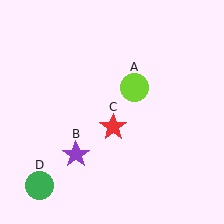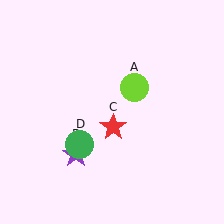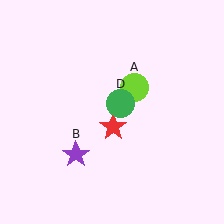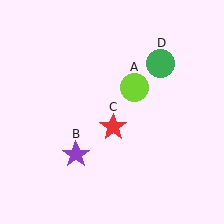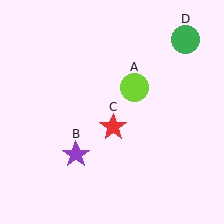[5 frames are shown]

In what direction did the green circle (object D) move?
The green circle (object D) moved up and to the right.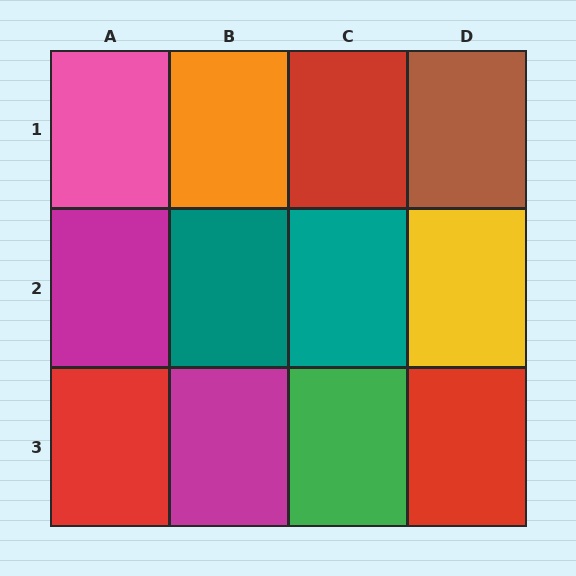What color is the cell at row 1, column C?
Red.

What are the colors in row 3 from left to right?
Red, magenta, green, red.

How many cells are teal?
2 cells are teal.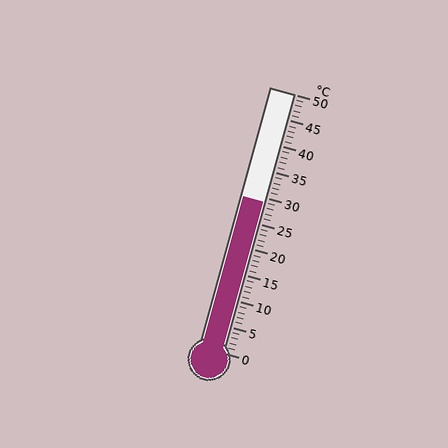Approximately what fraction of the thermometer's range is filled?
The thermometer is filled to approximately 60% of its range.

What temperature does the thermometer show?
The thermometer shows approximately 29°C.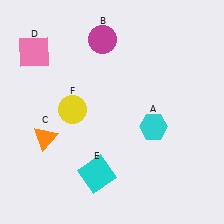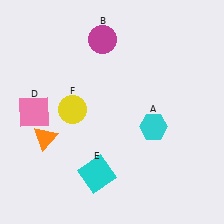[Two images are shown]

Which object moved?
The pink square (D) moved down.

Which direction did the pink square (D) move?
The pink square (D) moved down.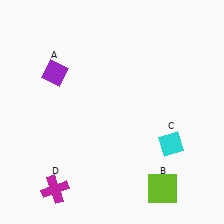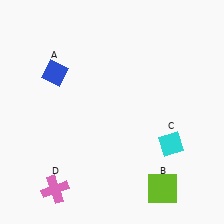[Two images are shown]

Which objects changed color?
A changed from purple to blue. D changed from magenta to pink.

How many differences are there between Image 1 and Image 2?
There are 2 differences between the two images.